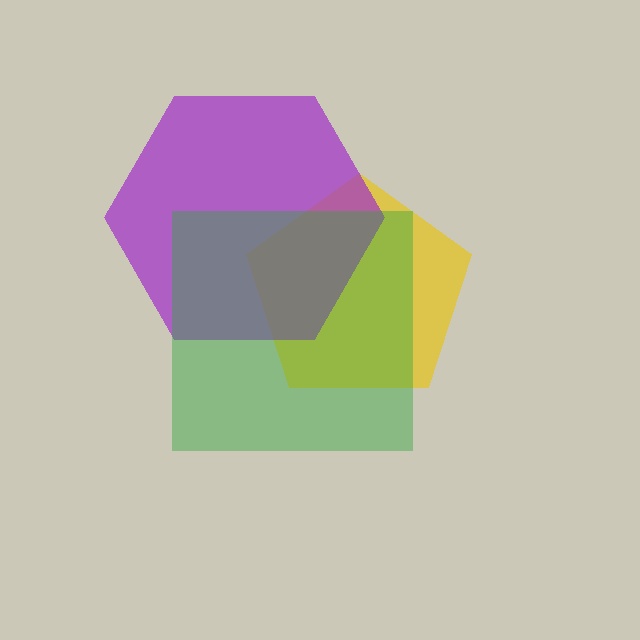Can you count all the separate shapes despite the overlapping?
Yes, there are 3 separate shapes.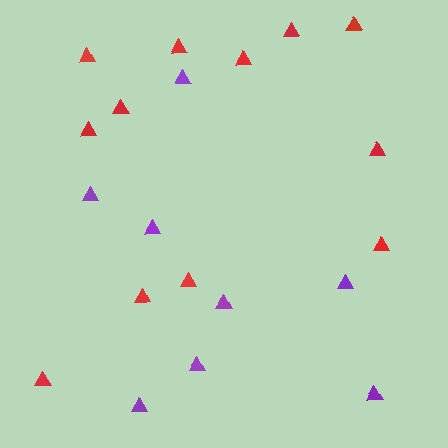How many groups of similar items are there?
There are 2 groups: one group of red triangles (12) and one group of purple triangles (8).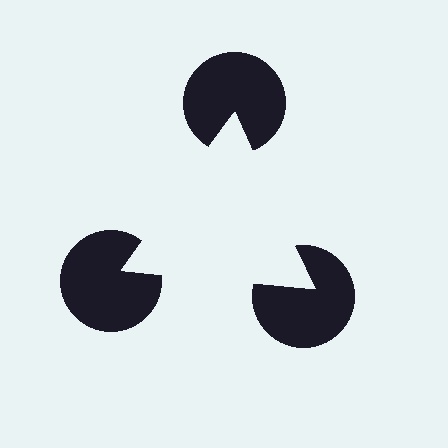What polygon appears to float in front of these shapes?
An illusory triangle — its edges are inferred from the aligned wedge cuts in the pac-man discs, not physically drawn.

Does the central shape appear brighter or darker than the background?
It typically appears slightly brighter than the background, even though no actual brightness change is drawn.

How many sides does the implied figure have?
3 sides.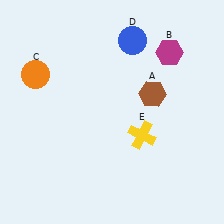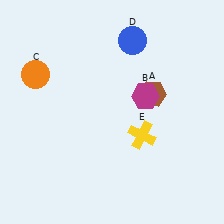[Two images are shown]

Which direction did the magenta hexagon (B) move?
The magenta hexagon (B) moved down.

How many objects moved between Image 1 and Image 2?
1 object moved between the two images.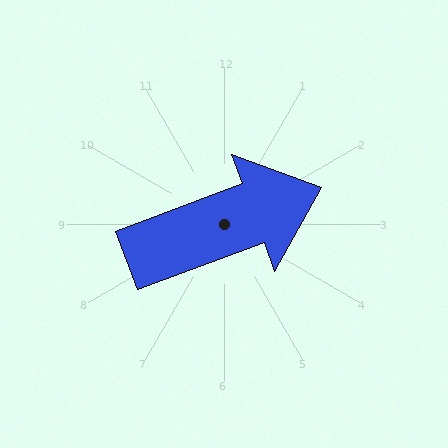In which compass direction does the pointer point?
East.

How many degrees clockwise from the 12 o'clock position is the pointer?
Approximately 70 degrees.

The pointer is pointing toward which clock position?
Roughly 2 o'clock.